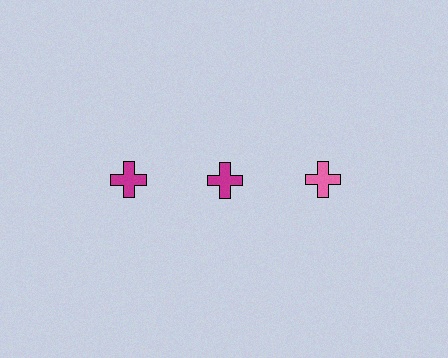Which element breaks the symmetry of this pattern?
The pink cross in the top row, center column breaks the symmetry. All other shapes are magenta crosses.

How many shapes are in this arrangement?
There are 3 shapes arranged in a grid pattern.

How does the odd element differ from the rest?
It has a different color: pink instead of magenta.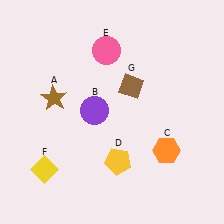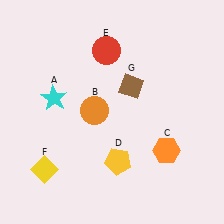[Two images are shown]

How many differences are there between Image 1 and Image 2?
There are 3 differences between the two images.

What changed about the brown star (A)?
In Image 1, A is brown. In Image 2, it changed to cyan.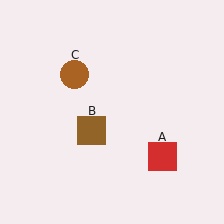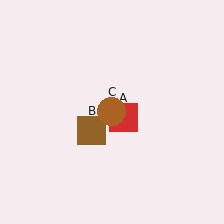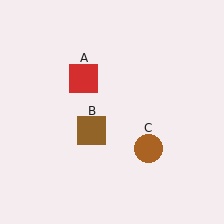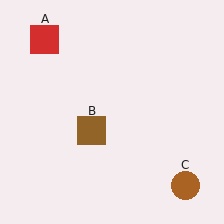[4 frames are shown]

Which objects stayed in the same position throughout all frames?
Brown square (object B) remained stationary.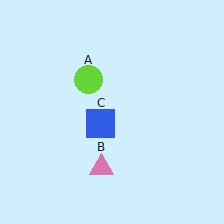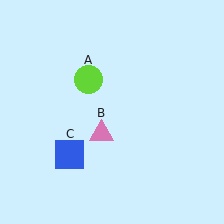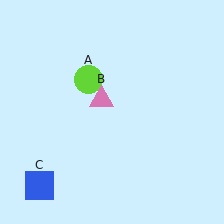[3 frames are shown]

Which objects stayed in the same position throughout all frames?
Lime circle (object A) remained stationary.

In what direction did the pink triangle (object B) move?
The pink triangle (object B) moved up.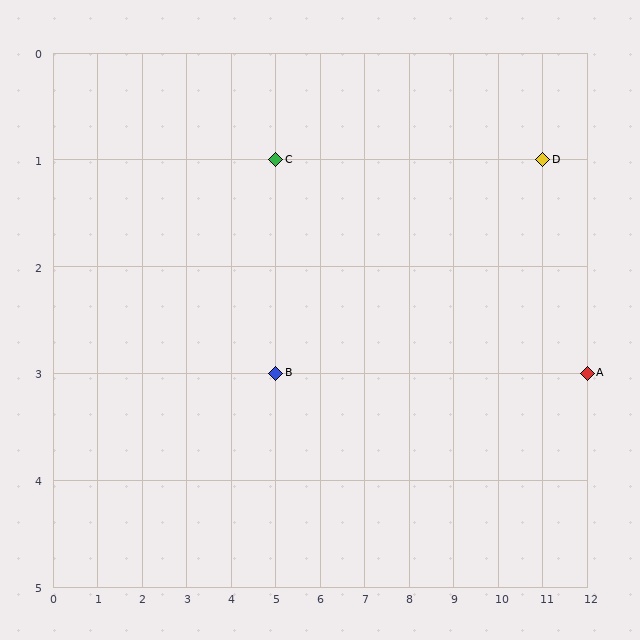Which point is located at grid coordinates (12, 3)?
Point A is at (12, 3).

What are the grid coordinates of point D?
Point D is at grid coordinates (11, 1).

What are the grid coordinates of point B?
Point B is at grid coordinates (5, 3).